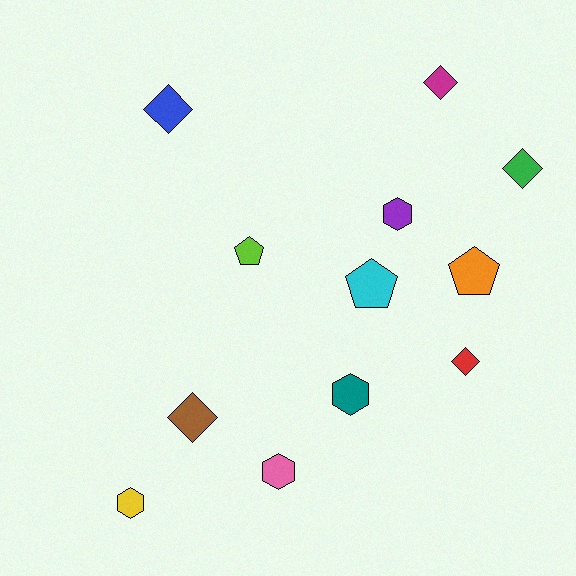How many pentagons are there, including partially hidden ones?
There are 3 pentagons.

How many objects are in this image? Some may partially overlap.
There are 12 objects.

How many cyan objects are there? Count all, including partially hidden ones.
There is 1 cyan object.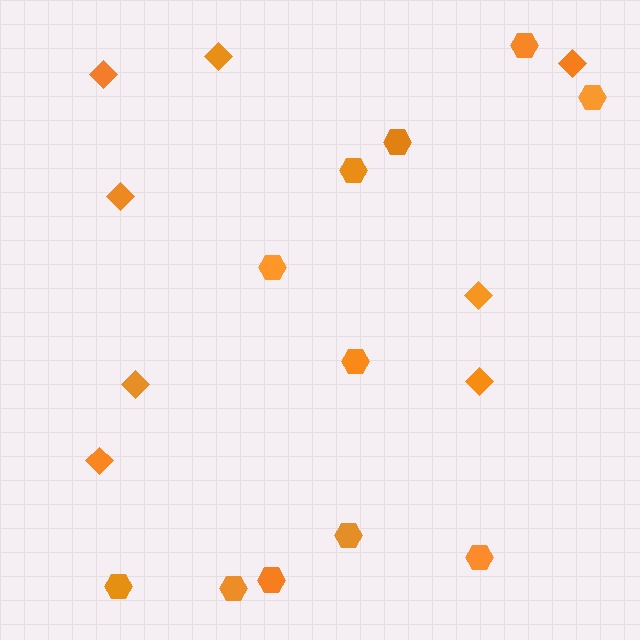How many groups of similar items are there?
There are 2 groups: one group of diamonds (8) and one group of hexagons (11).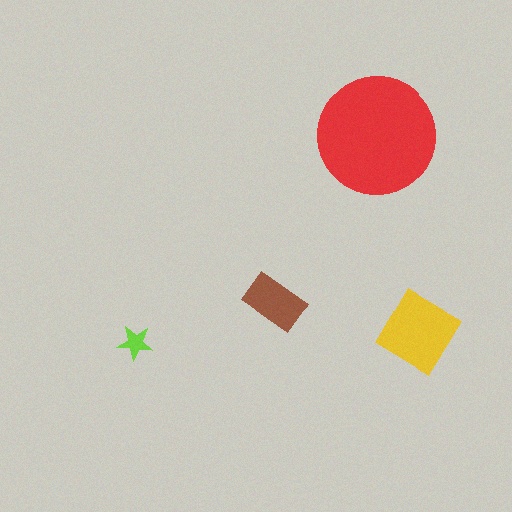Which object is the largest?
The red circle.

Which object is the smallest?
The lime star.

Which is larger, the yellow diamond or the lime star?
The yellow diamond.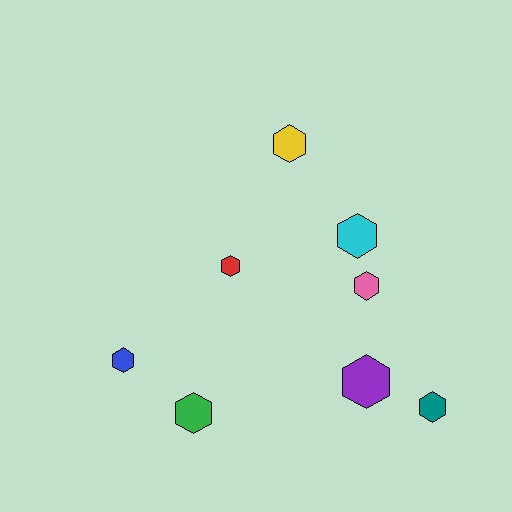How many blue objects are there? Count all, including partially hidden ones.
There is 1 blue object.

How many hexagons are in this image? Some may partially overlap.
There are 8 hexagons.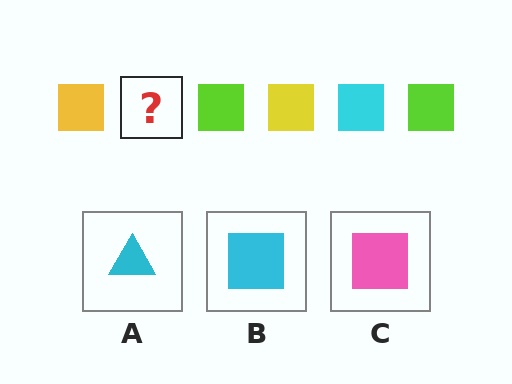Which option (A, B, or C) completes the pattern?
B.